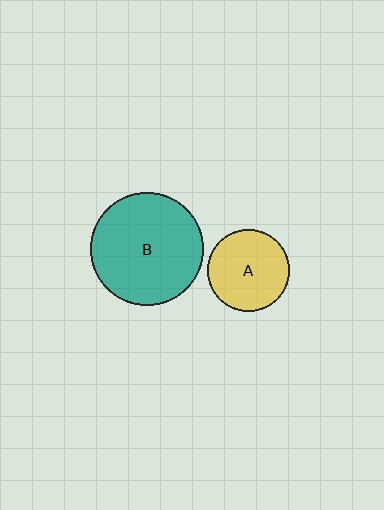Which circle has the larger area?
Circle B (teal).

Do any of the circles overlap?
No, none of the circles overlap.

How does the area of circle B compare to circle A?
Approximately 1.9 times.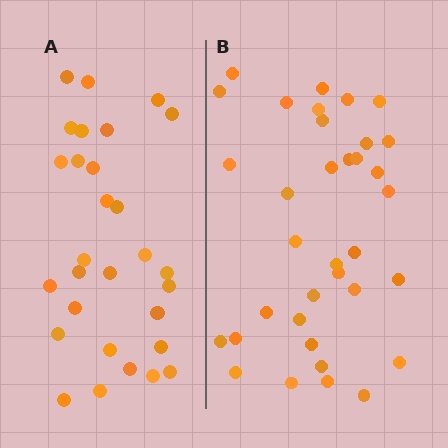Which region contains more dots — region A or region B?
Region B (the right region) has more dots.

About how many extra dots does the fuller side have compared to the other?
Region B has about 6 more dots than region A.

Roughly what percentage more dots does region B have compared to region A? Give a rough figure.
About 20% more.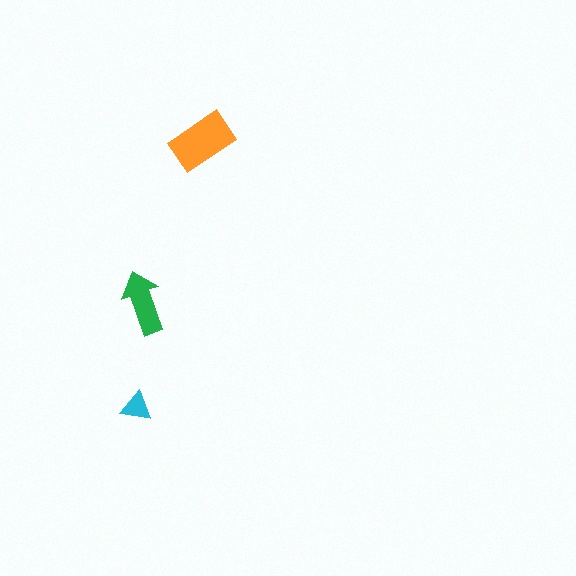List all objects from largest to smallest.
The orange rectangle, the green arrow, the cyan triangle.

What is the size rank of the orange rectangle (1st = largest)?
1st.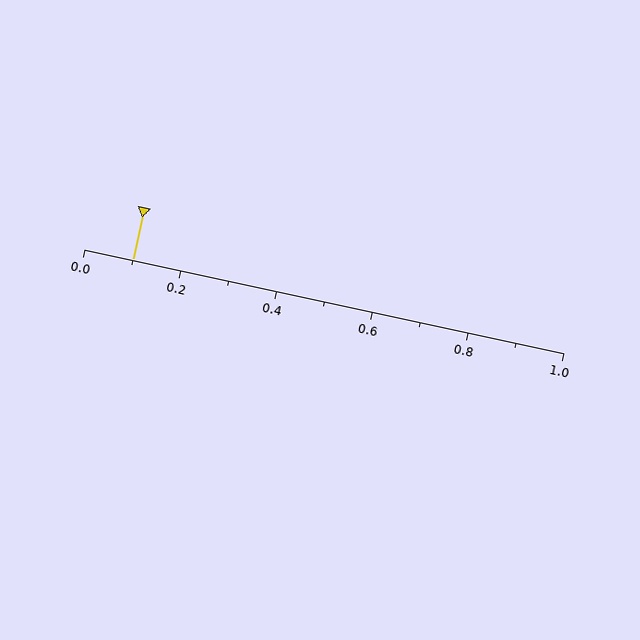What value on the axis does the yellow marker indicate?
The marker indicates approximately 0.1.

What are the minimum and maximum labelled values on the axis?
The axis runs from 0.0 to 1.0.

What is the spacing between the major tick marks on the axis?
The major ticks are spaced 0.2 apart.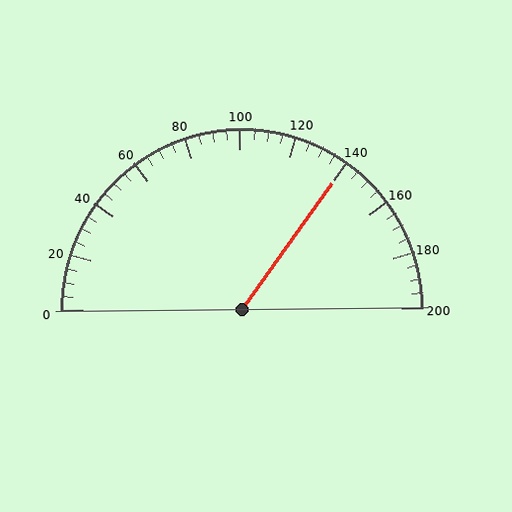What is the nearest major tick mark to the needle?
The nearest major tick mark is 140.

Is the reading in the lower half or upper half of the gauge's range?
The reading is in the upper half of the range (0 to 200).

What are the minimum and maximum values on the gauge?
The gauge ranges from 0 to 200.